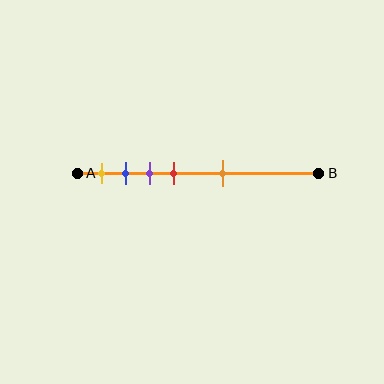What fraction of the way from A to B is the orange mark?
The orange mark is approximately 60% (0.6) of the way from A to B.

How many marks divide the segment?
There are 5 marks dividing the segment.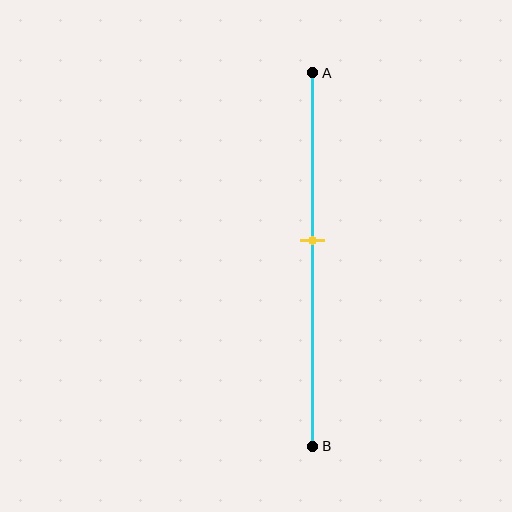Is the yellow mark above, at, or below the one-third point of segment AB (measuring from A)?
The yellow mark is below the one-third point of segment AB.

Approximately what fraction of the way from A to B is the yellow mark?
The yellow mark is approximately 45% of the way from A to B.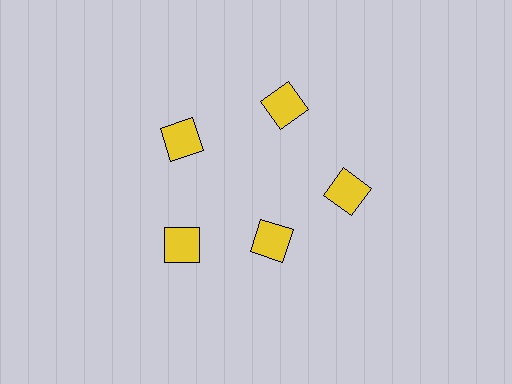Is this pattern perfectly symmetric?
No. The 5 yellow diamonds are arranged in a ring, but one element near the 5 o'clock position is pulled inward toward the center, breaking the 5-fold rotational symmetry.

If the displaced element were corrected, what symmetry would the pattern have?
It would have 5-fold rotational symmetry — the pattern would map onto itself every 72 degrees.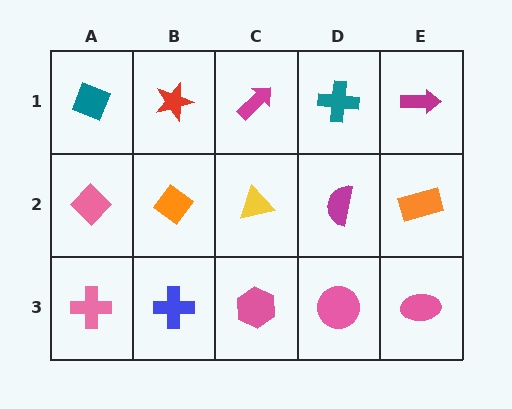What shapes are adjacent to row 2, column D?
A teal cross (row 1, column D), a pink circle (row 3, column D), a yellow triangle (row 2, column C), an orange rectangle (row 2, column E).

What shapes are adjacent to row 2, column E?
A magenta arrow (row 1, column E), a pink ellipse (row 3, column E), a magenta semicircle (row 2, column D).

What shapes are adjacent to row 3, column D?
A magenta semicircle (row 2, column D), a pink hexagon (row 3, column C), a pink ellipse (row 3, column E).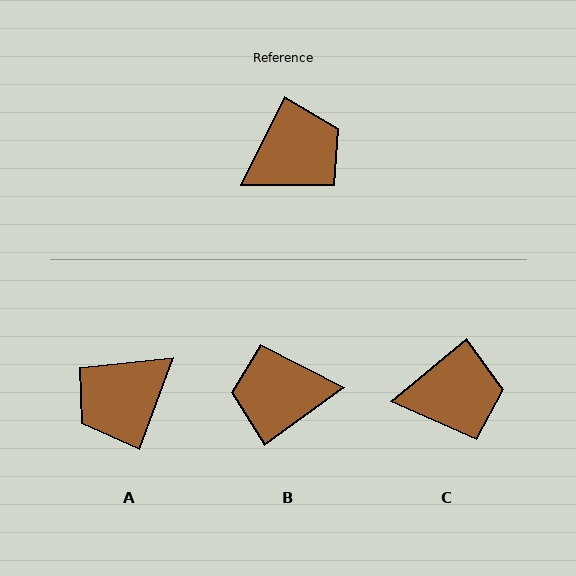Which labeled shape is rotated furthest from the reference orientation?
A, about 174 degrees away.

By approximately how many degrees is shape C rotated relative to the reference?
Approximately 24 degrees clockwise.